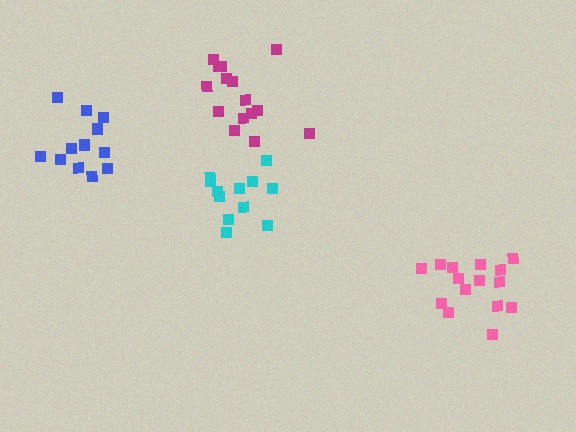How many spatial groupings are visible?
There are 4 spatial groupings.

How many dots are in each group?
Group 1: 12 dots, Group 2: 15 dots, Group 3: 15 dots, Group 4: 12 dots (54 total).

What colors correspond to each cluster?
The clusters are colored: blue, magenta, pink, cyan.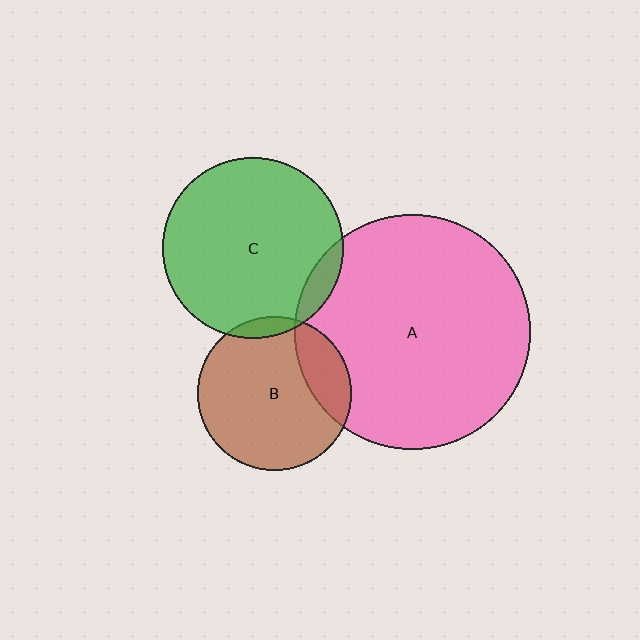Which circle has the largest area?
Circle A (pink).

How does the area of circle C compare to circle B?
Approximately 1.4 times.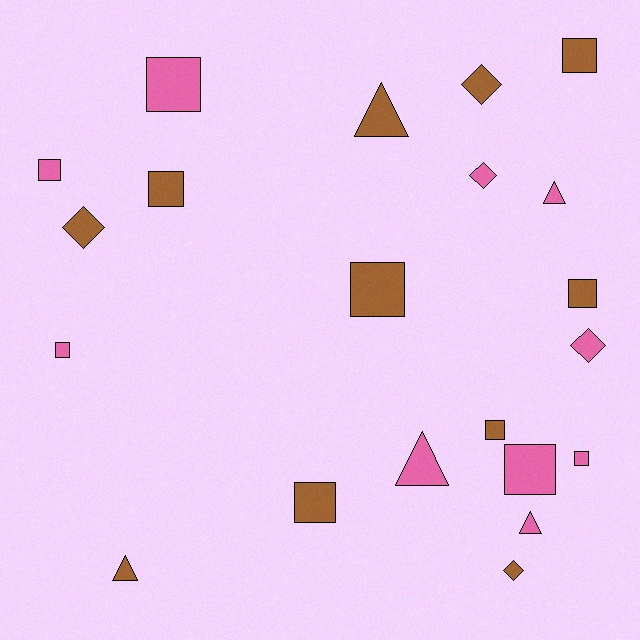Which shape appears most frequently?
Square, with 11 objects.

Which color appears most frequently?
Brown, with 11 objects.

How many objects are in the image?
There are 21 objects.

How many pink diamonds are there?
There are 2 pink diamonds.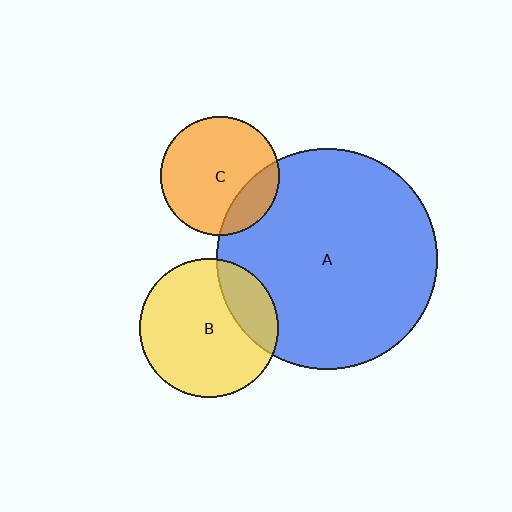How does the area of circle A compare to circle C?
Approximately 3.5 times.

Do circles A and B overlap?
Yes.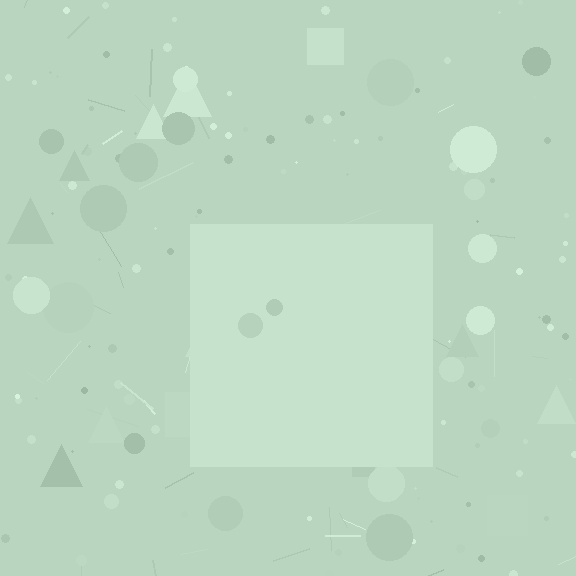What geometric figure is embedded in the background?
A square is embedded in the background.